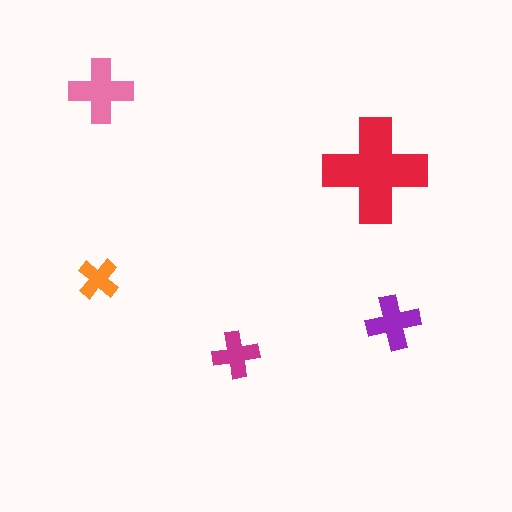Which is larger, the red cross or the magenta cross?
The red one.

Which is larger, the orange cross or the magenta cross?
The magenta one.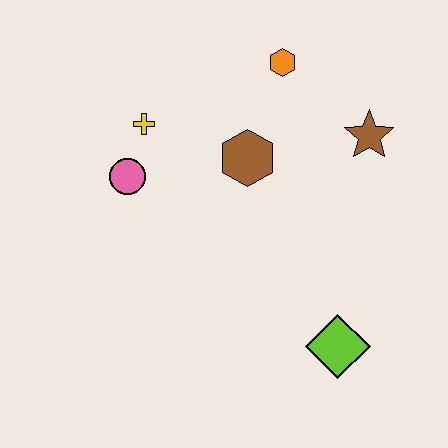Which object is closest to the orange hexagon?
The brown hexagon is closest to the orange hexagon.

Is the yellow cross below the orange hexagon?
Yes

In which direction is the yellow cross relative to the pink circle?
The yellow cross is above the pink circle.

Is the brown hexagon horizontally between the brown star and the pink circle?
Yes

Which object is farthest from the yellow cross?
The lime diamond is farthest from the yellow cross.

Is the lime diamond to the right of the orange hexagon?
Yes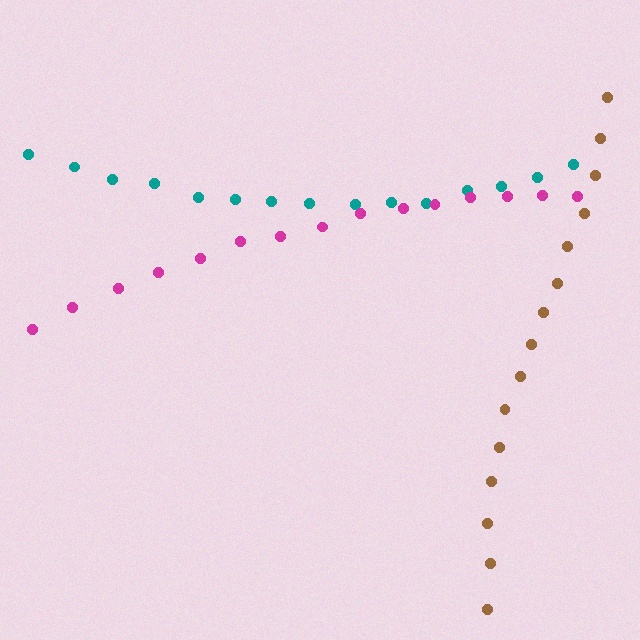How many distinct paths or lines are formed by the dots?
There are 3 distinct paths.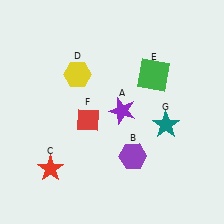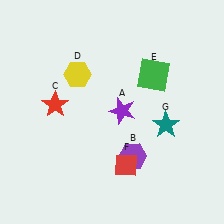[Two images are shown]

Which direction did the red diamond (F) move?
The red diamond (F) moved down.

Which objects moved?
The objects that moved are: the red star (C), the red diamond (F).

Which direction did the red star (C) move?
The red star (C) moved up.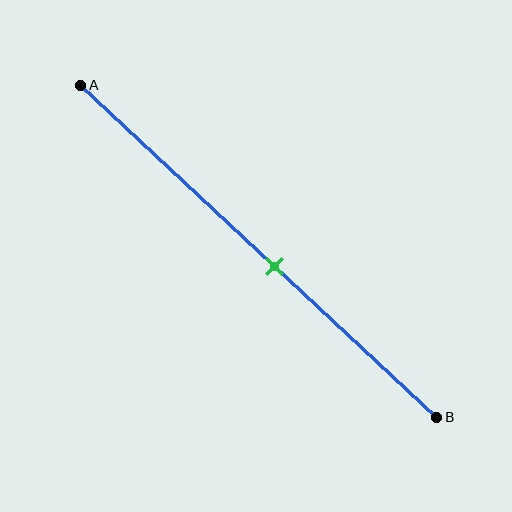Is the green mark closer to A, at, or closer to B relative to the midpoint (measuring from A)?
The green mark is closer to point B than the midpoint of segment AB.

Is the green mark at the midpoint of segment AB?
No, the mark is at about 55% from A, not at the 50% midpoint.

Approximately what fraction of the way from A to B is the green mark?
The green mark is approximately 55% of the way from A to B.